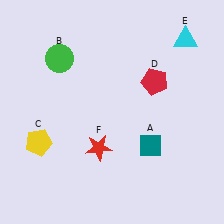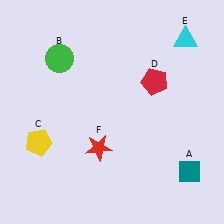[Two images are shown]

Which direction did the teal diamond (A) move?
The teal diamond (A) moved right.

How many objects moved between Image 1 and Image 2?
1 object moved between the two images.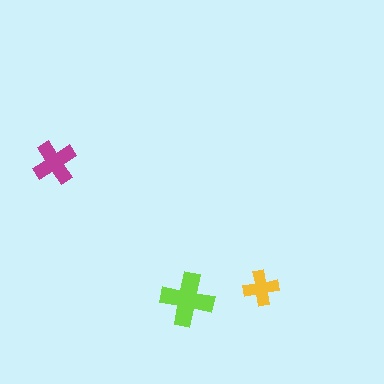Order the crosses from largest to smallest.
the lime one, the magenta one, the yellow one.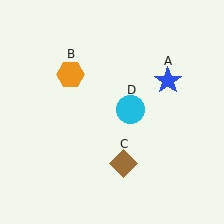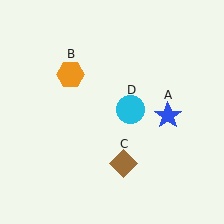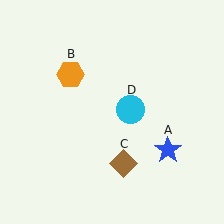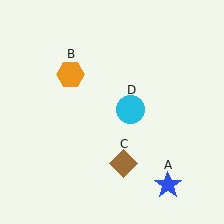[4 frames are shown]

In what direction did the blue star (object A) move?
The blue star (object A) moved down.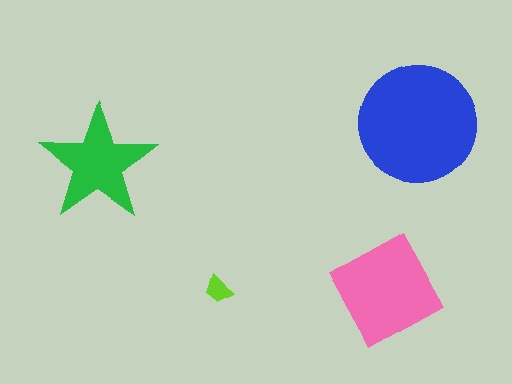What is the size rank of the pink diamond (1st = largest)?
2nd.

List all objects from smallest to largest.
The lime trapezoid, the green star, the pink diamond, the blue circle.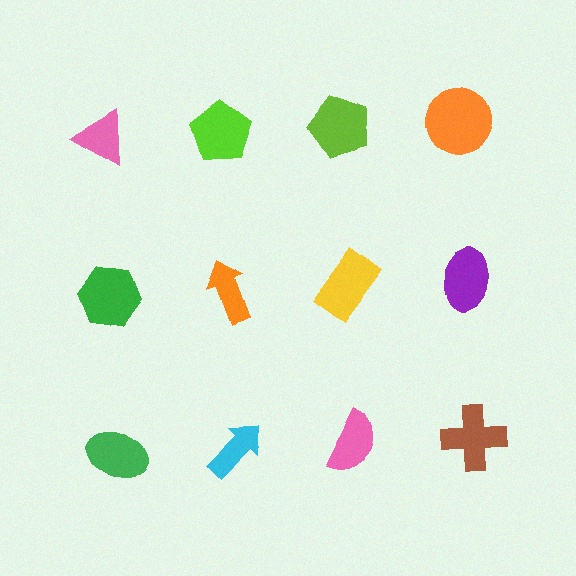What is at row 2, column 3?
A yellow rectangle.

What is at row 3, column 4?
A brown cross.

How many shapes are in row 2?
4 shapes.